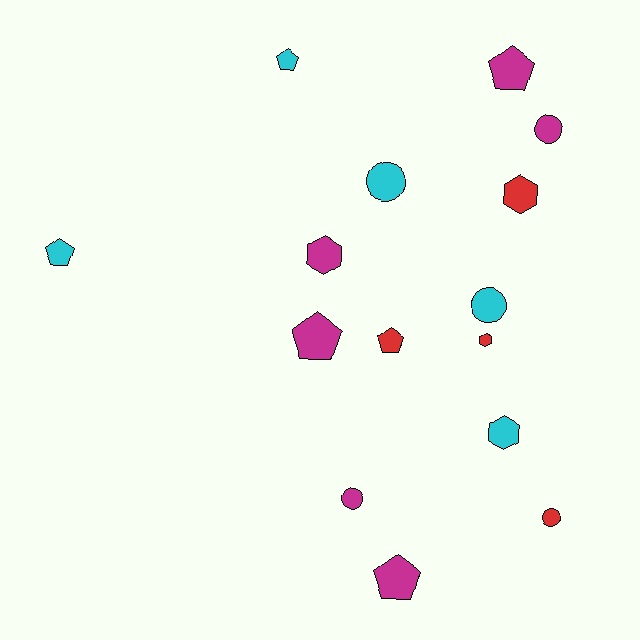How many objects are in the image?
There are 15 objects.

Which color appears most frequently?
Magenta, with 6 objects.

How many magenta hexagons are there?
There is 1 magenta hexagon.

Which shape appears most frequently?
Pentagon, with 6 objects.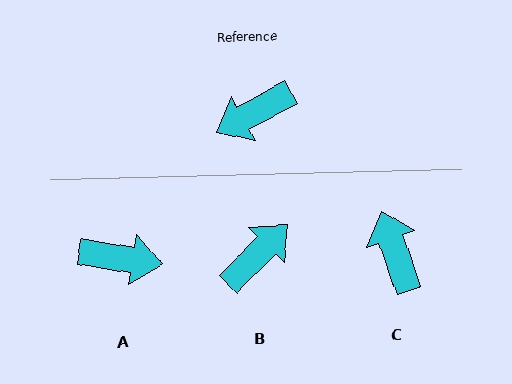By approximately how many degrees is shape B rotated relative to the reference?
Approximately 163 degrees clockwise.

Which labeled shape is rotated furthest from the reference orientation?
B, about 163 degrees away.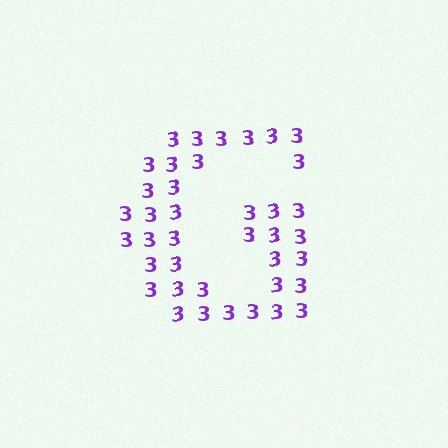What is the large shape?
The large shape is the letter G.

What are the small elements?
The small elements are digit 3's.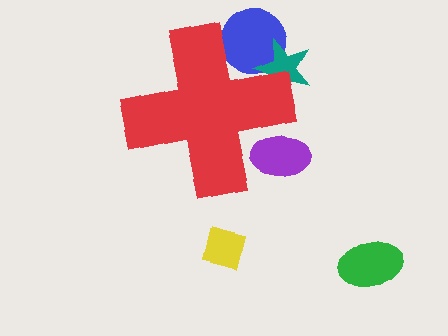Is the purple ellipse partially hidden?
Yes, the purple ellipse is partially hidden behind the red cross.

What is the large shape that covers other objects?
A red cross.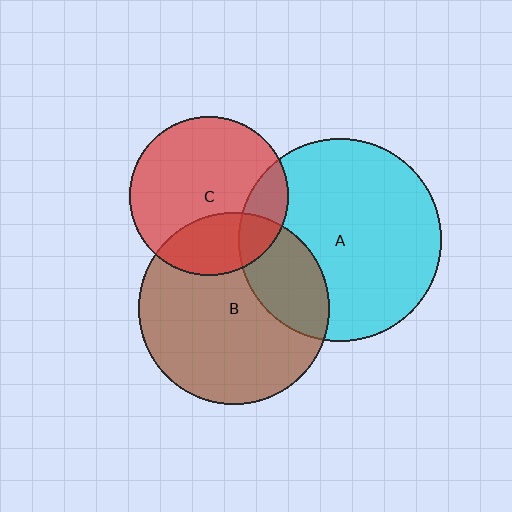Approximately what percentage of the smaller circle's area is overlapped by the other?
Approximately 15%.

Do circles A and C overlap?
Yes.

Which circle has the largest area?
Circle A (cyan).